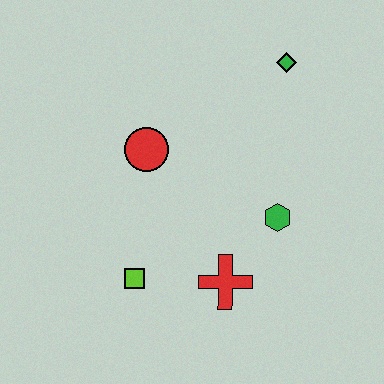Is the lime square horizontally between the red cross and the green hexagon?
No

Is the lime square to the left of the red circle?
Yes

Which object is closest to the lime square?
The red cross is closest to the lime square.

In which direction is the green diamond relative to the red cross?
The green diamond is above the red cross.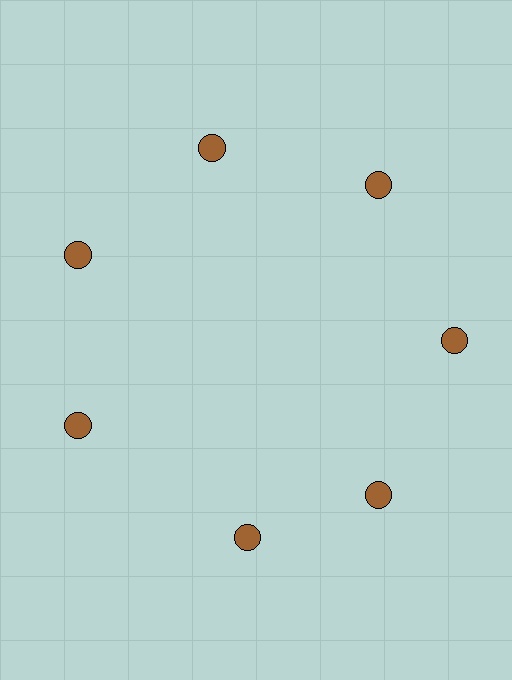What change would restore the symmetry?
The symmetry would be restored by rotating it back into even spacing with its neighbors so that all 7 circles sit at equal angles and equal distance from the center.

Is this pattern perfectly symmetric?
No. The 7 brown circles are arranged in a ring, but one element near the 6 o'clock position is rotated out of alignment along the ring, breaking the 7-fold rotational symmetry.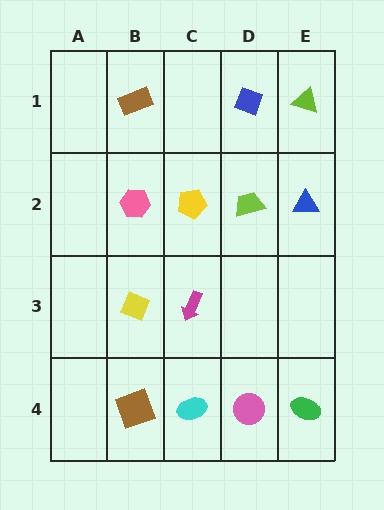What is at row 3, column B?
A yellow diamond.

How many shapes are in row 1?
3 shapes.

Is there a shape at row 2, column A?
No, that cell is empty.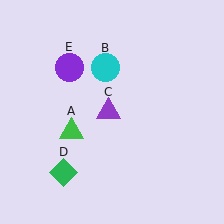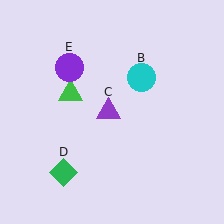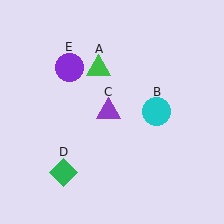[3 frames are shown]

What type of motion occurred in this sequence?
The green triangle (object A), cyan circle (object B) rotated clockwise around the center of the scene.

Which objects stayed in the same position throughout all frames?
Purple triangle (object C) and green diamond (object D) and purple circle (object E) remained stationary.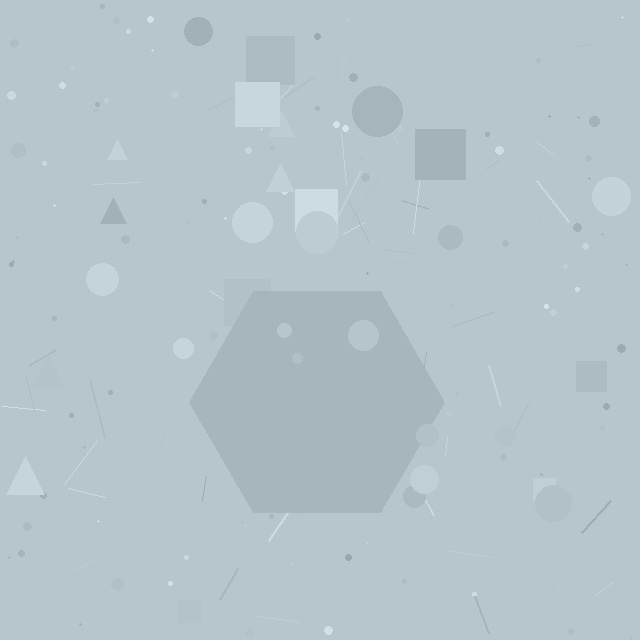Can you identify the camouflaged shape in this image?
The camouflaged shape is a hexagon.